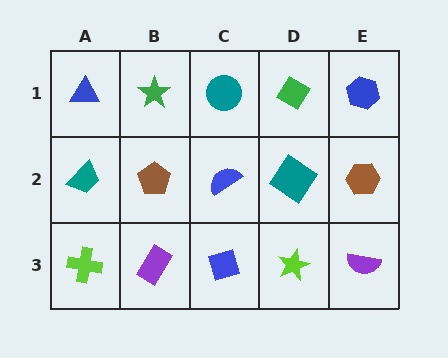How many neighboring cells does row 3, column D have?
3.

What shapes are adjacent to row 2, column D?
A green diamond (row 1, column D), a lime star (row 3, column D), a blue semicircle (row 2, column C), a brown hexagon (row 2, column E).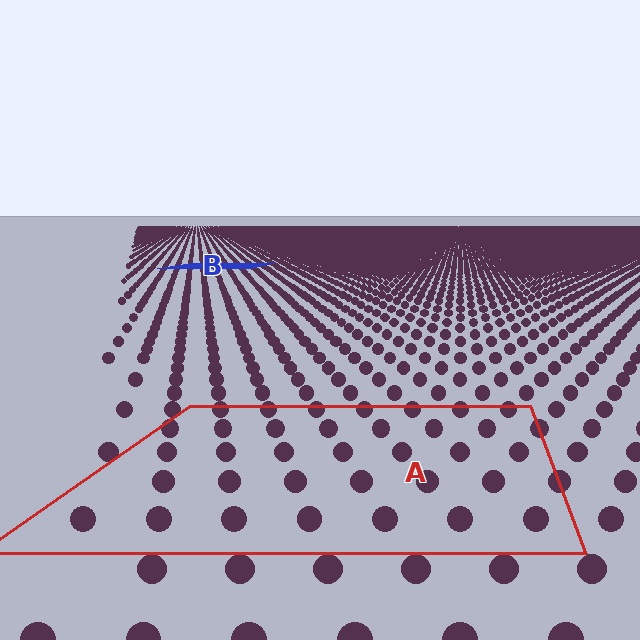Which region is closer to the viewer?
Region A is closer. The texture elements there are larger and more spread out.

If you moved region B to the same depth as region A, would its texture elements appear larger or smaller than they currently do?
They would appear larger. At a closer depth, the same texture elements are projected at a bigger on-screen size.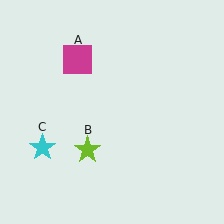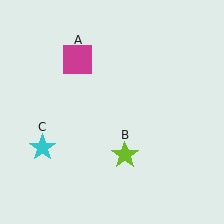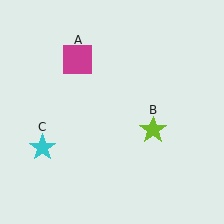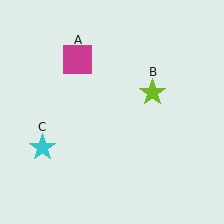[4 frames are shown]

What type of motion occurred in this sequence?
The lime star (object B) rotated counterclockwise around the center of the scene.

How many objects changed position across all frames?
1 object changed position: lime star (object B).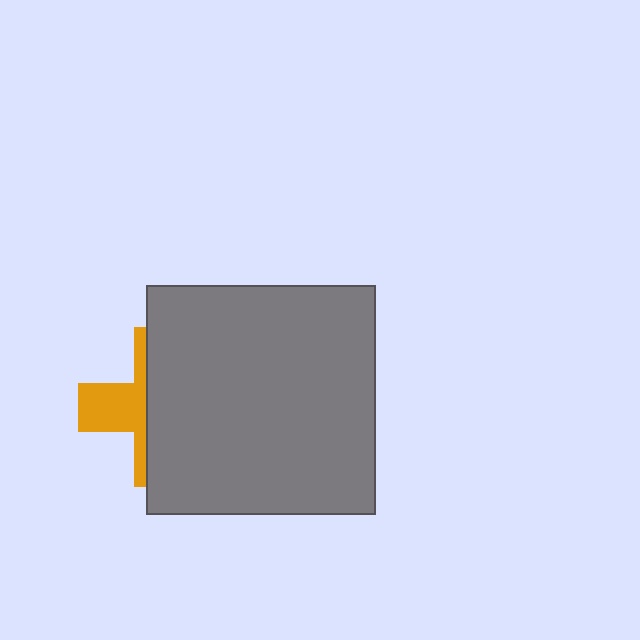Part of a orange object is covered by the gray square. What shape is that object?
It is a cross.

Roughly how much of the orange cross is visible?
A small part of it is visible (roughly 35%).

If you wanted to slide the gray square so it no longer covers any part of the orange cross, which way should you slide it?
Slide it right — that is the most direct way to separate the two shapes.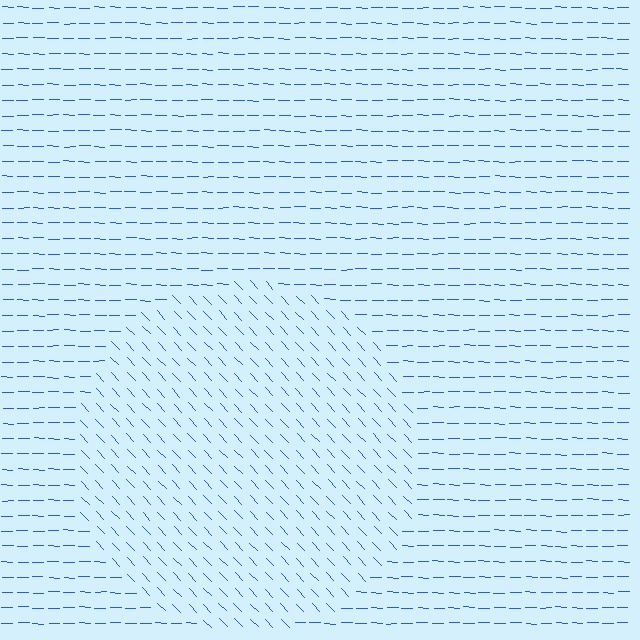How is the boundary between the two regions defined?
The boundary is defined purely by a change in line orientation (approximately 45 degrees difference). All lines are the same color and thickness.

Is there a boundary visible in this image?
Yes, there is a texture boundary formed by a change in line orientation.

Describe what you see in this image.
The image is filled with small blue line segments. A circle region in the image has lines oriented differently from the surrounding lines, creating a visible texture boundary.